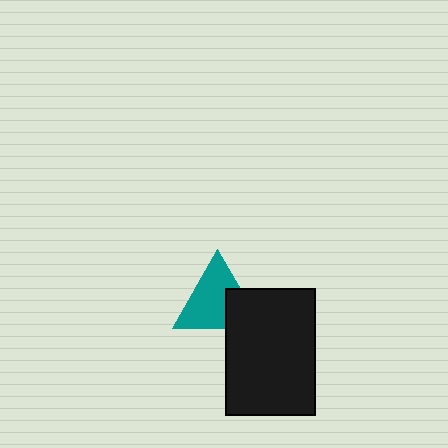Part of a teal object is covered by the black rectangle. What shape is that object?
It is a triangle.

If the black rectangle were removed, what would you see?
You would see the complete teal triangle.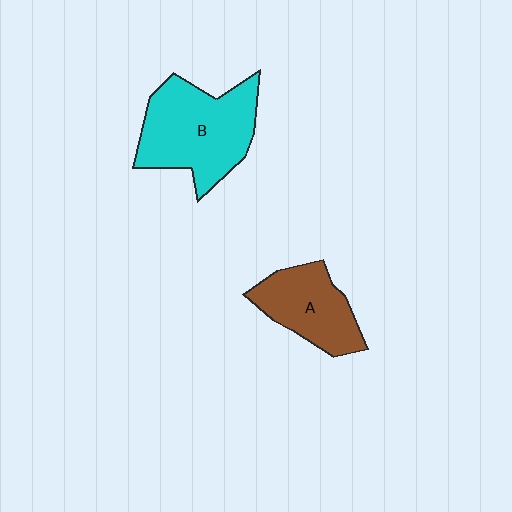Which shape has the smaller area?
Shape A (brown).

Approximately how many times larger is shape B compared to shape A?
Approximately 1.5 times.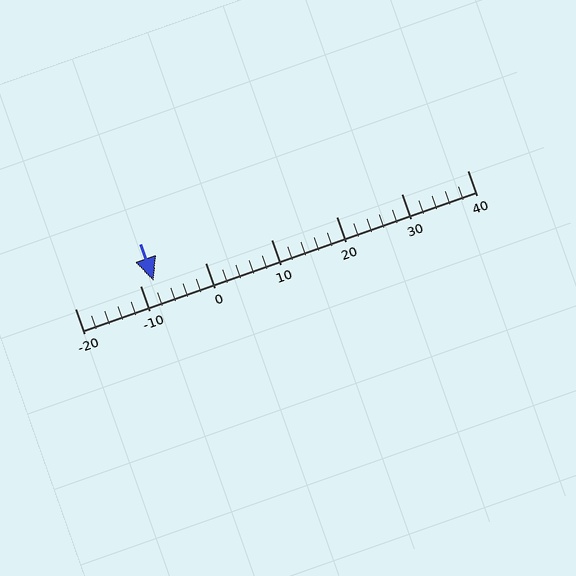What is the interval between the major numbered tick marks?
The major tick marks are spaced 10 units apart.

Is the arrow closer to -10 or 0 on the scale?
The arrow is closer to -10.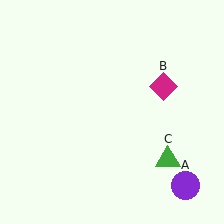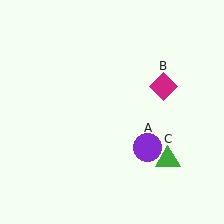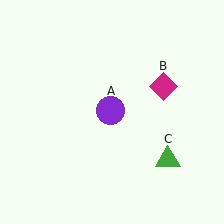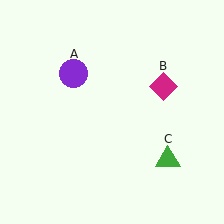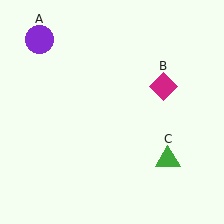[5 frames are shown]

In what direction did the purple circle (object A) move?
The purple circle (object A) moved up and to the left.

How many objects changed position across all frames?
1 object changed position: purple circle (object A).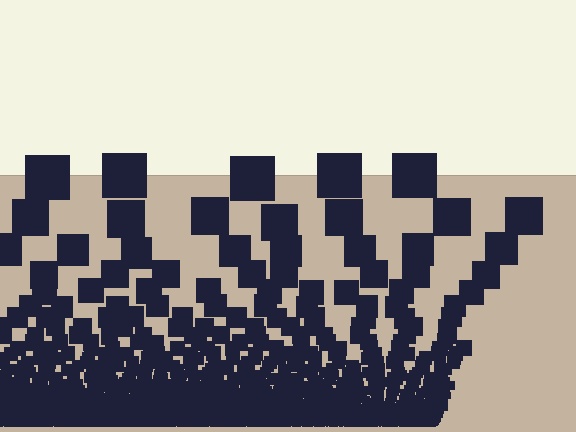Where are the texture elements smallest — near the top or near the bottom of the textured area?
Near the bottom.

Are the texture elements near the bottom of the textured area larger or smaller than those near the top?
Smaller. The gradient is inverted — elements near the bottom are smaller and denser.